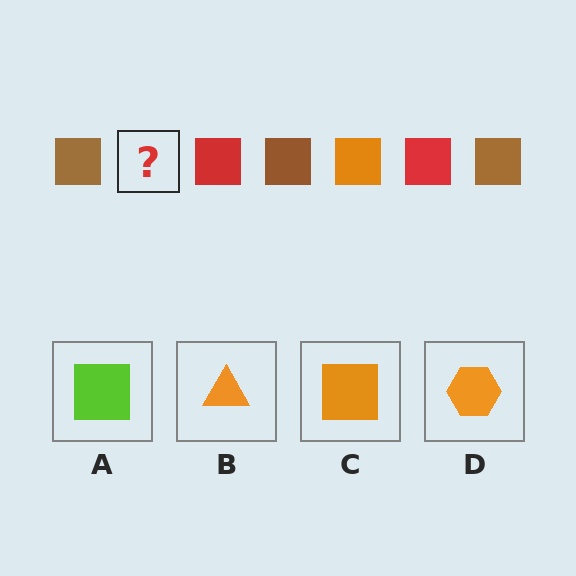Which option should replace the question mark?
Option C.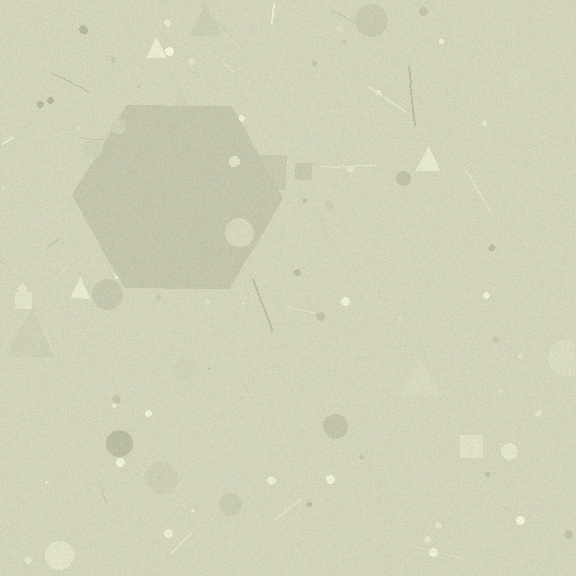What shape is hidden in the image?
A hexagon is hidden in the image.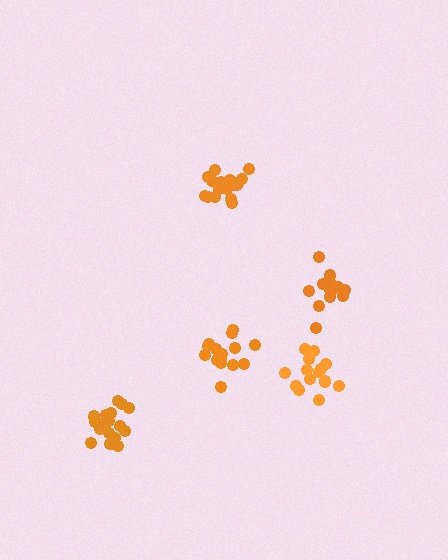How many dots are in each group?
Group 1: 18 dots, Group 2: 13 dots, Group 3: 14 dots, Group 4: 18 dots, Group 5: 15 dots (78 total).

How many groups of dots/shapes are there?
There are 5 groups.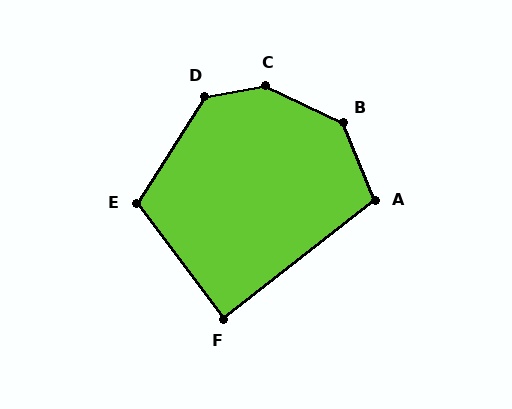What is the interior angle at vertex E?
Approximately 111 degrees (obtuse).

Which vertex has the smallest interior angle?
F, at approximately 89 degrees.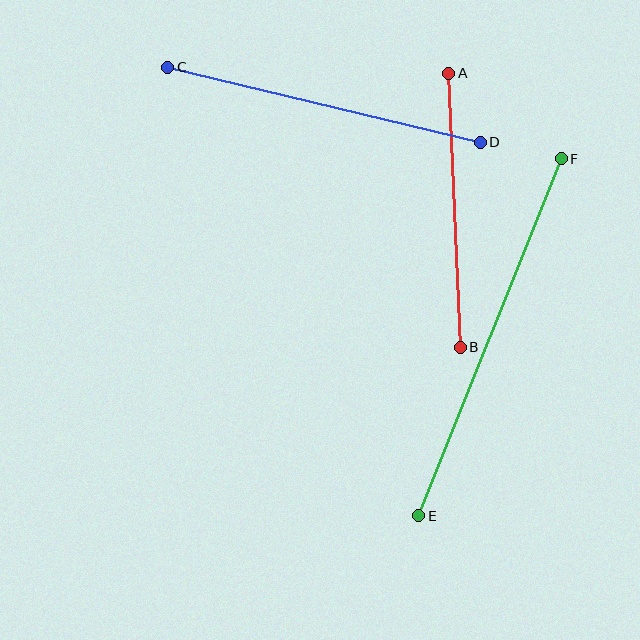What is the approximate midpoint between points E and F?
The midpoint is at approximately (490, 337) pixels.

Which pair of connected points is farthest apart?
Points E and F are farthest apart.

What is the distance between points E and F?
The distance is approximately 385 pixels.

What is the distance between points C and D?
The distance is approximately 322 pixels.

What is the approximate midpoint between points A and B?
The midpoint is at approximately (454, 210) pixels.